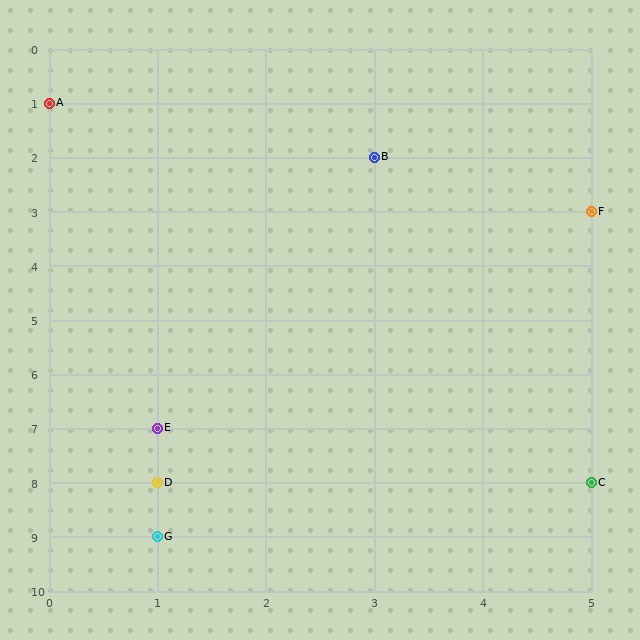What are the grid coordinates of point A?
Point A is at grid coordinates (0, 1).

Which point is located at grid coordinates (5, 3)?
Point F is at (5, 3).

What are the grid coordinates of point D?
Point D is at grid coordinates (1, 8).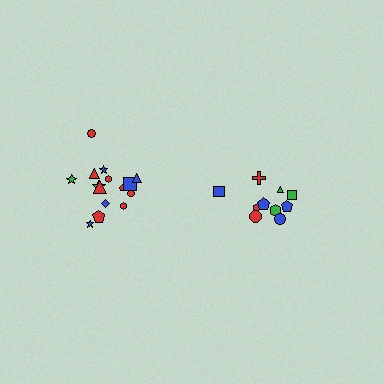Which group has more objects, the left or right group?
The left group.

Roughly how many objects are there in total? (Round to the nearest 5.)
Roughly 25 objects in total.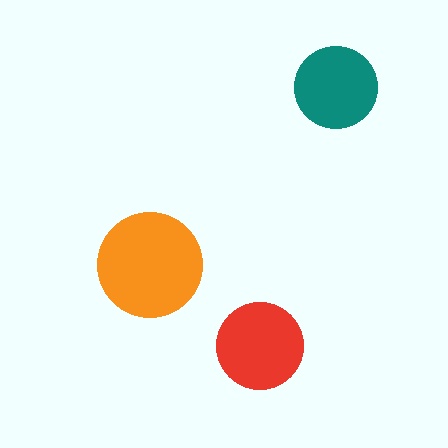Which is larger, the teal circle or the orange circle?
The orange one.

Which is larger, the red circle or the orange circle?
The orange one.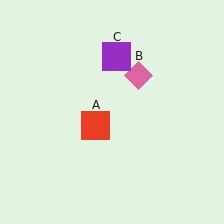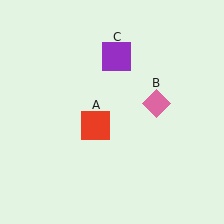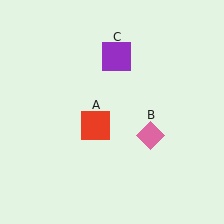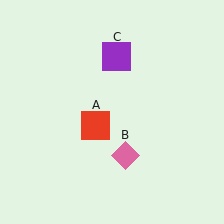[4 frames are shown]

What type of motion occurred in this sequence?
The pink diamond (object B) rotated clockwise around the center of the scene.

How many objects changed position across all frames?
1 object changed position: pink diamond (object B).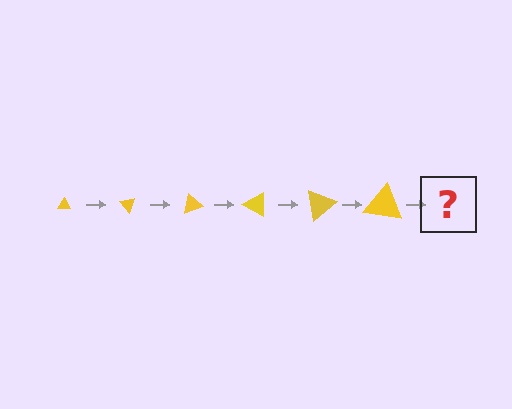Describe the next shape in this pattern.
It should be a triangle, larger than the previous one and rotated 300 degrees from the start.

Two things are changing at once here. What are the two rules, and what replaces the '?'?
The two rules are that the triangle grows larger each step and it rotates 50 degrees each step. The '?' should be a triangle, larger than the previous one and rotated 300 degrees from the start.